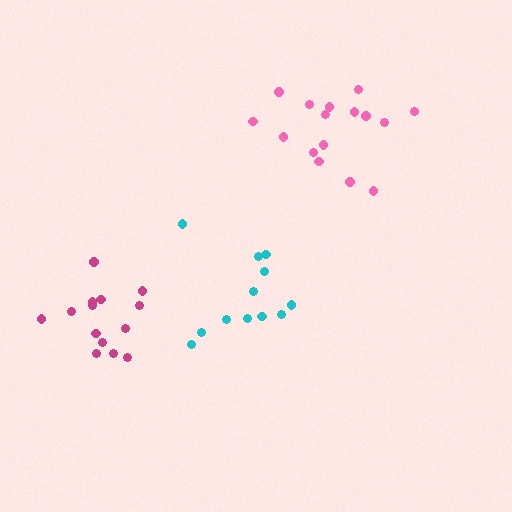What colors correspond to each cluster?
The clusters are colored: cyan, pink, magenta.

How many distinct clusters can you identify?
There are 3 distinct clusters.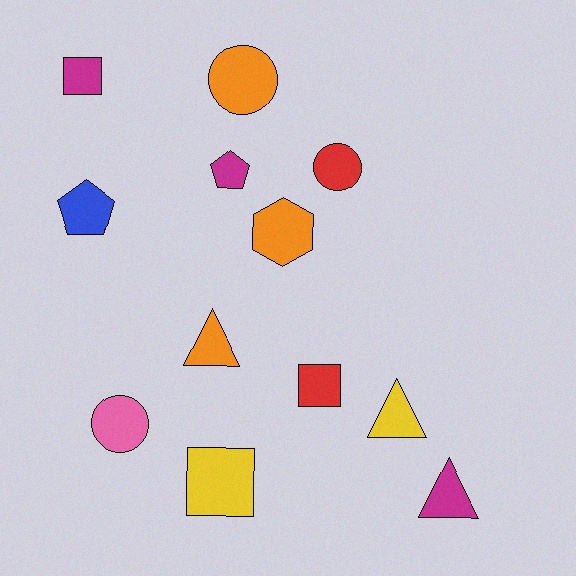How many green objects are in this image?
There are no green objects.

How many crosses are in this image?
There are no crosses.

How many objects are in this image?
There are 12 objects.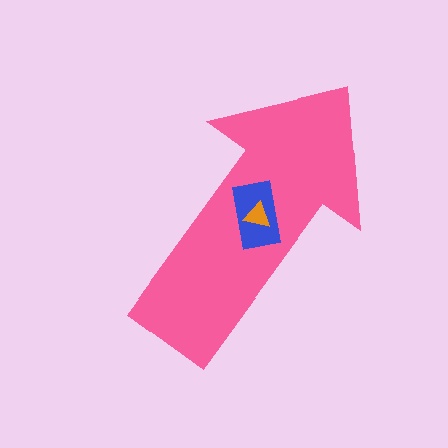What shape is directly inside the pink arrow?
The blue rectangle.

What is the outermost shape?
The pink arrow.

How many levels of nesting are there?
3.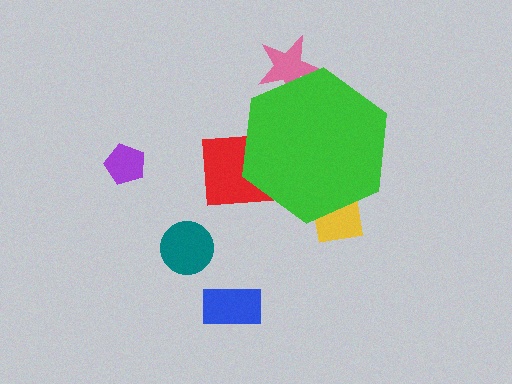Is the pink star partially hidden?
Yes, the pink star is partially hidden behind the green hexagon.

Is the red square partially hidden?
Yes, the red square is partially hidden behind the green hexagon.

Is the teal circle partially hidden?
No, the teal circle is fully visible.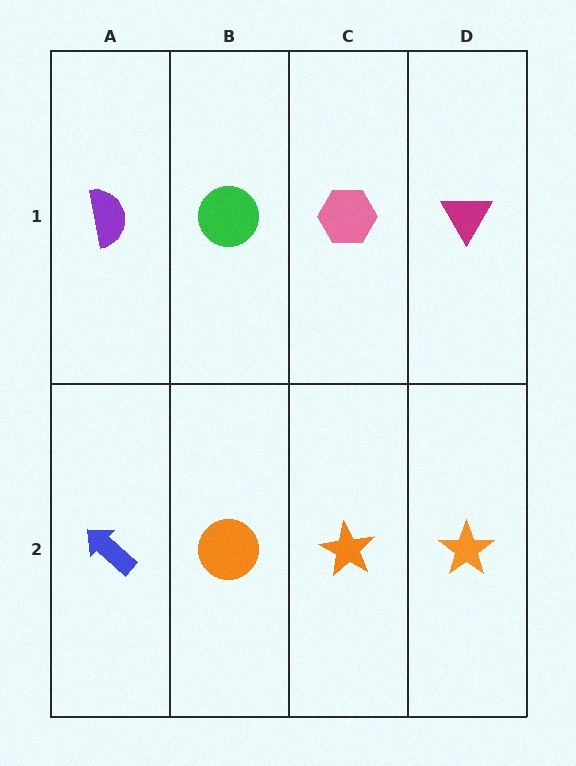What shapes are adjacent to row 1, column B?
An orange circle (row 2, column B), a purple semicircle (row 1, column A), a pink hexagon (row 1, column C).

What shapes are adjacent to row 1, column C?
An orange star (row 2, column C), a green circle (row 1, column B), a magenta triangle (row 1, column D).